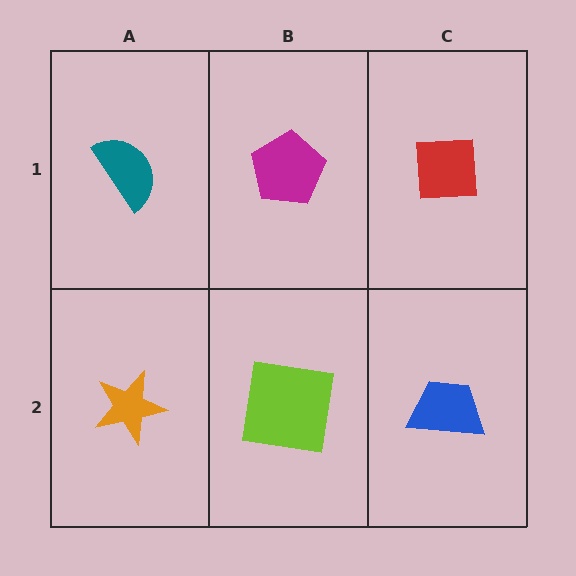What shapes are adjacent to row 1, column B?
A lime square (row 2, column B), a teal semicircle (row 1, column A), a red square (row 1, column C).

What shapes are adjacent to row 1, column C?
A blue trapezoid (row 2, column C), a magenta pentagon (row 1, column B).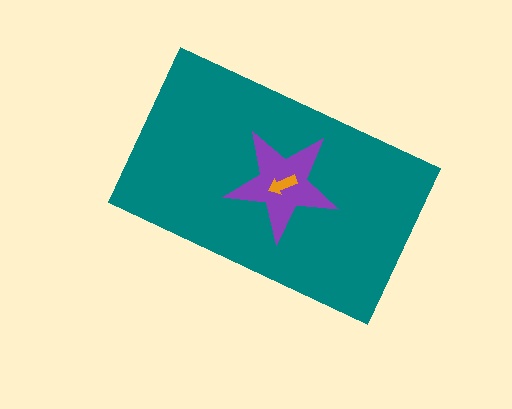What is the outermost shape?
The teal rectangle.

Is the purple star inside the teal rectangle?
Yes.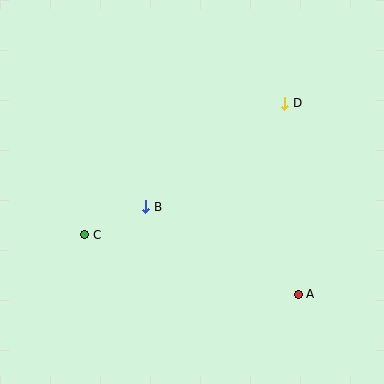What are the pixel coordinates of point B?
Point B is at (146, 207).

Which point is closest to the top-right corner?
Point D is closest to the top-right corner.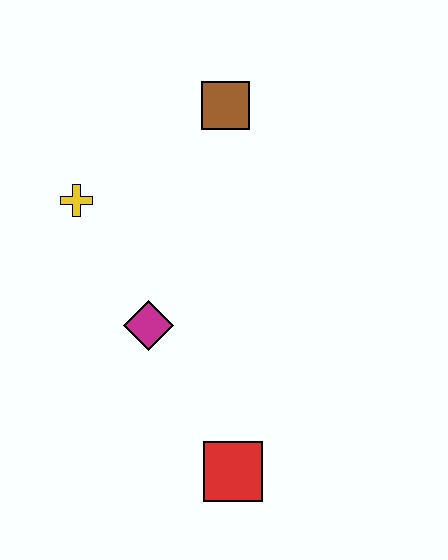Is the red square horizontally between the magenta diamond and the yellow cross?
No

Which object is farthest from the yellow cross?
The red square is farthest from the yellow cross.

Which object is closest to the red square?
The magenta diamond is closest to the red square.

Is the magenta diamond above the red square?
Yes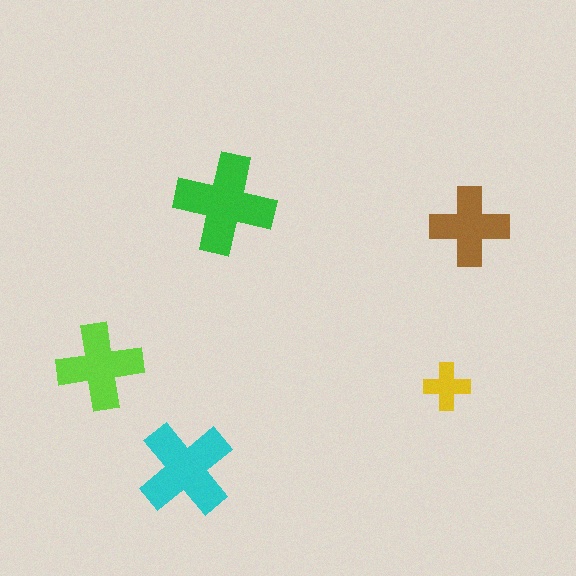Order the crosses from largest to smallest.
the green one, the cyan one, the lime one, the brown one, the yellow one.